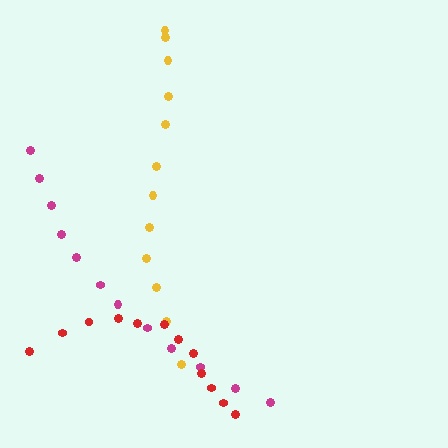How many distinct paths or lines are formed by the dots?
There are 3 distinct paths.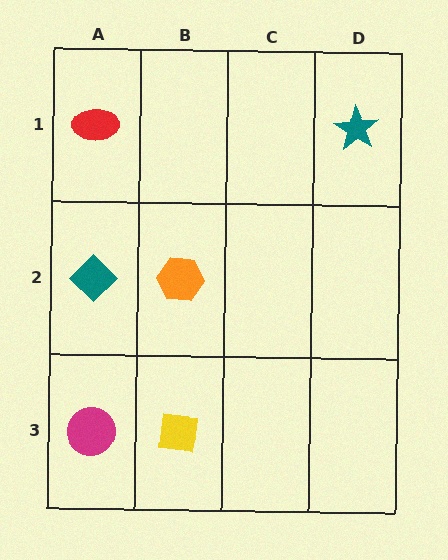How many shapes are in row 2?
2 shapes.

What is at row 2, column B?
An orange hexagon.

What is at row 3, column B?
A yellow square.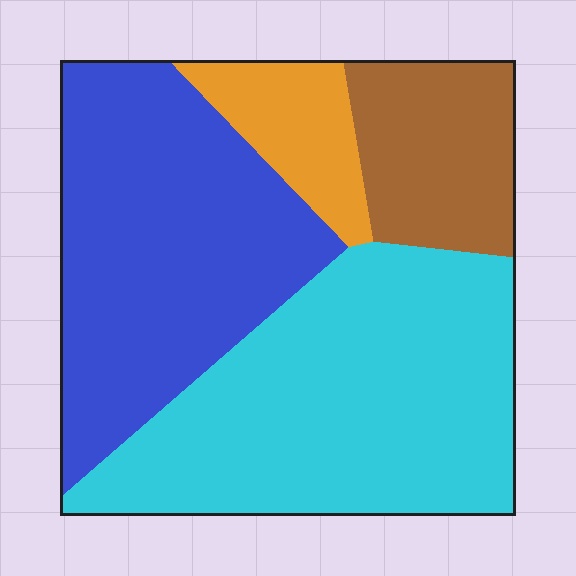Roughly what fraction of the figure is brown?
Brown covers roughly 15% of the figure.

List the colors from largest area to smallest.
From largest to smallest: cyan, blue, brown, orange.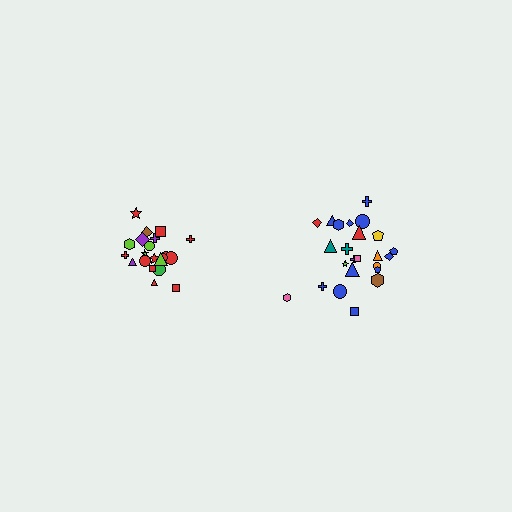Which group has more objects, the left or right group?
The right group.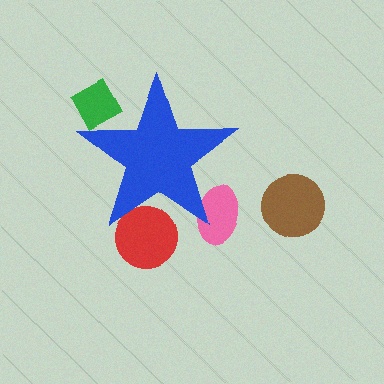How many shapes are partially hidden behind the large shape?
3 shapes are partially hidden.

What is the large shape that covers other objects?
A blue star.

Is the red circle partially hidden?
Yes, the red circle is partially hidden behind the blue star.